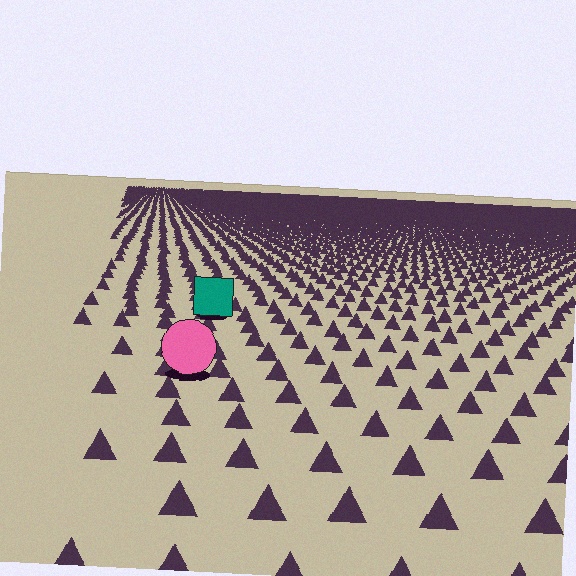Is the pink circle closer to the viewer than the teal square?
Yes. The pink circle is closer — you can tell from the texture gradient: the ground texture is coarser near it.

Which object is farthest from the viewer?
The teal square is farthest from the viewer. It appears smaller and the ground texture around it is denser.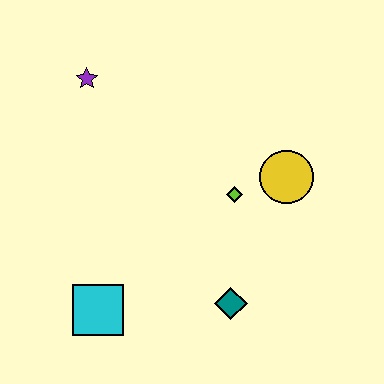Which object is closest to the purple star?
The lime diamond is closest to the purple star.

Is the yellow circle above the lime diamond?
Yes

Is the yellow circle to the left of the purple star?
No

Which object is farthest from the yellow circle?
The cyan square is farthest from the yellow circle.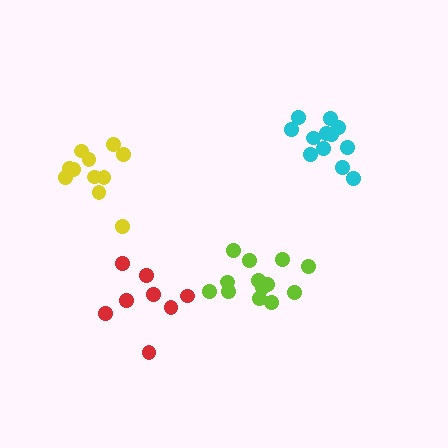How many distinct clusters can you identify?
There are 4 distinct clusters.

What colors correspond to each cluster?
The clusters are colored: cyan, lime, red, yellow.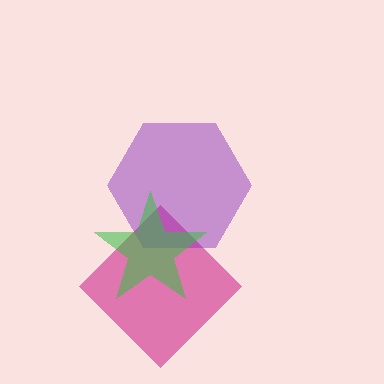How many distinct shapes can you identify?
There are 3 distinct shapes: a magenta diamond, a purple hexagon, a green star.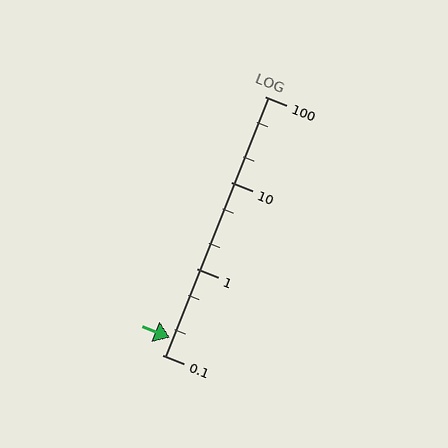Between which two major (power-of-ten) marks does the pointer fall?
The pointer is between 0.1 and 1.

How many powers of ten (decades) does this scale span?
The scale spans 3 decades, from 0.1 to 100.